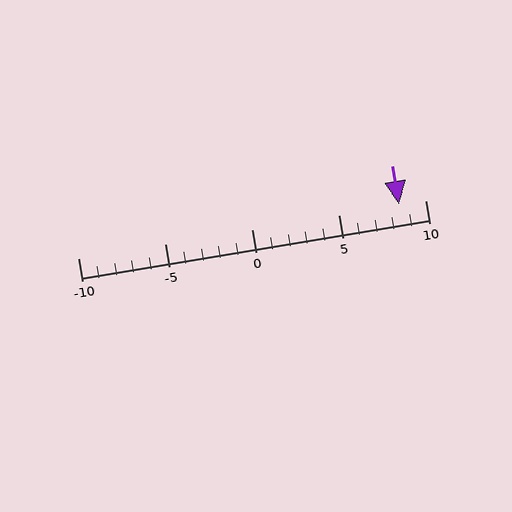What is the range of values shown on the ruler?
The ruler shows values from -10 to 10.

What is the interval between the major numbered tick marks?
The major tick marks are spaced 5 units apart.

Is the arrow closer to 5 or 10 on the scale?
The arrow is closer to 10.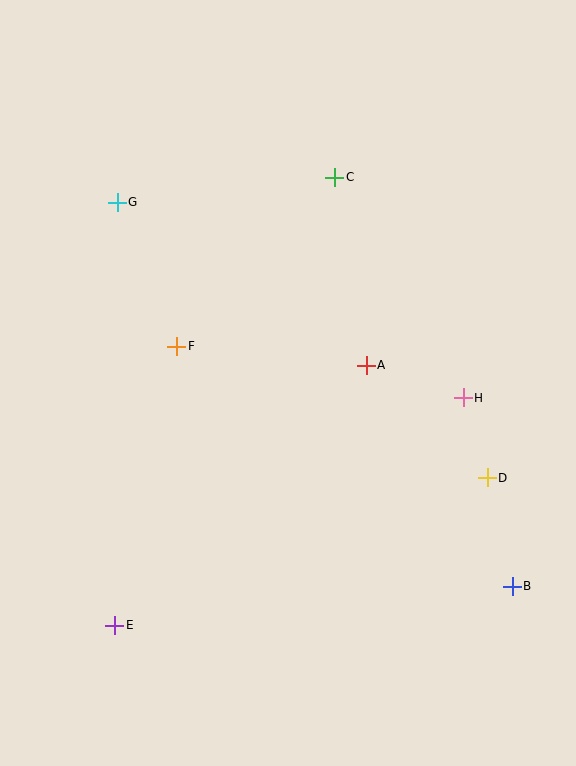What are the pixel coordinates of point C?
Point C is at (335, 177).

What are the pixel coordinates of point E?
Point E is at (115, 625).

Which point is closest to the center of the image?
Point A at (366, 365) is closest to the center.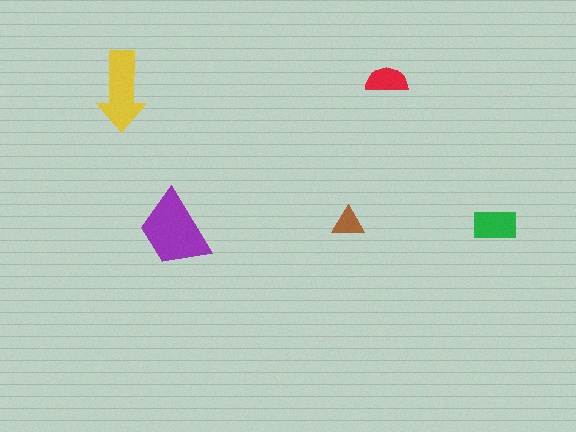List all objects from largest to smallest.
The purple trapezoid, the yellow arrow, the green rectangle, the red semicircle, the brown triangle.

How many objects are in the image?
There are 5 objects in the image.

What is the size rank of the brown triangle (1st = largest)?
5th.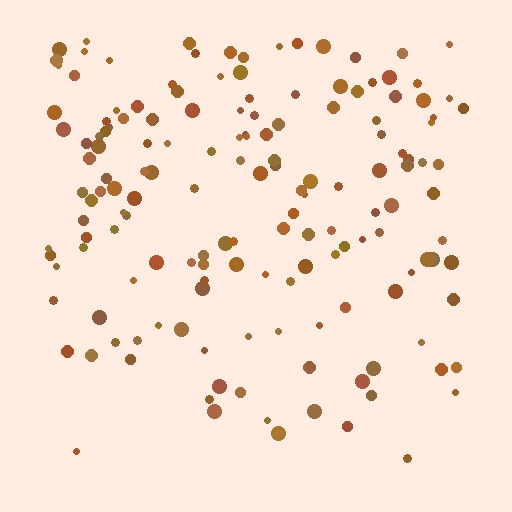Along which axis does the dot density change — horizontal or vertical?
Vertical.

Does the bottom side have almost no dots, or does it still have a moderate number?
Still a moderate number, just noticeably fewer than the top.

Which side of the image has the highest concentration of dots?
The top.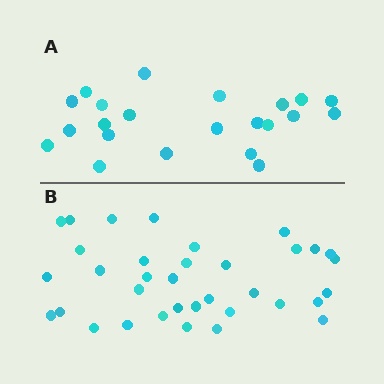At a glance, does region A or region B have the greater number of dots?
Region B (the bottom region) has more dots.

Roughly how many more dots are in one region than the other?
Region B has approximately 15 more dots than region A.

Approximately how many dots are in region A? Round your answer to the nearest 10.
About 20 dots. (The exact count is 22, which rounds to 20.)